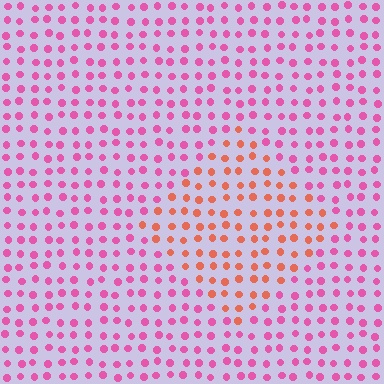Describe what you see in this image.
The image is filled with small pink elements in a uniform arrangement. A diamond-shaped region is visible where the elements are tinted to a slightly different hue, forming a subtle color boundary.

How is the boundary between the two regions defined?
The boundary is defined purely by a slight shift in hue (about 45 degrees). Spacing, size, and orientation are identical on both sides.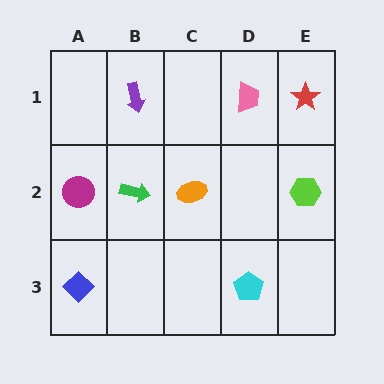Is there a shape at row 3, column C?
No, that cell is empty.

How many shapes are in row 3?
2 shapes.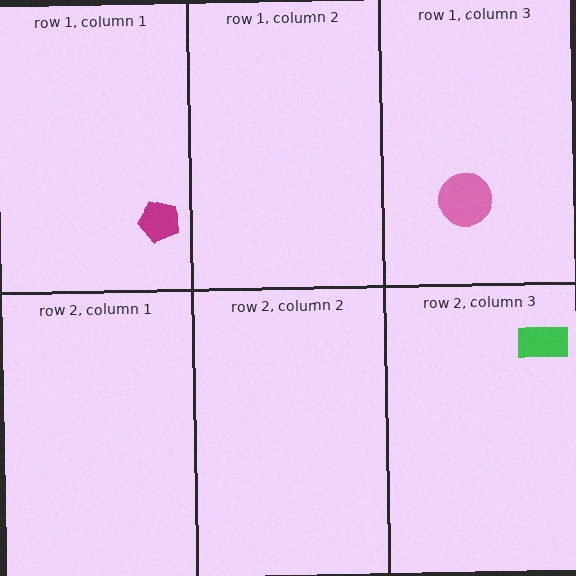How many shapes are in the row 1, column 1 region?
1.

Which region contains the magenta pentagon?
The row 1, column 1 region.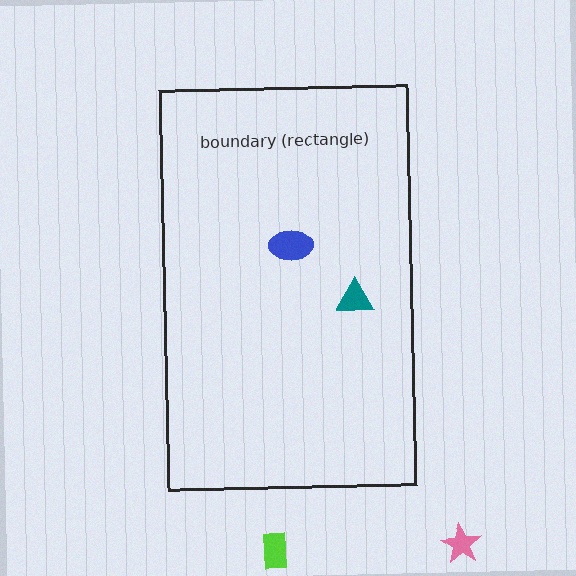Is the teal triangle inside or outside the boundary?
Inside.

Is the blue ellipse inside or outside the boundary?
Inside.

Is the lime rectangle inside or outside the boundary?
Outside.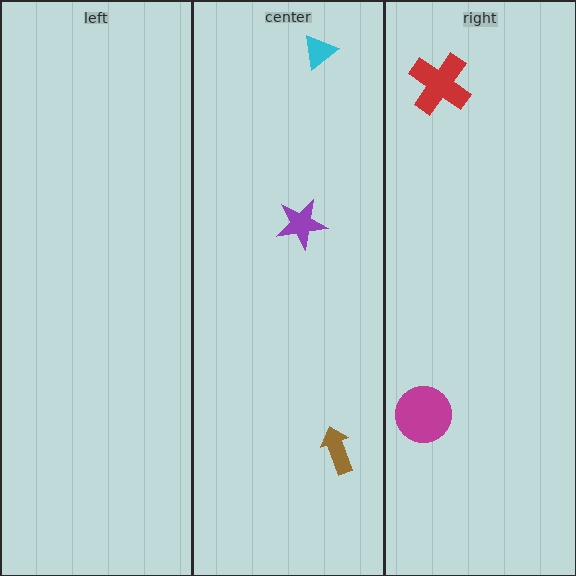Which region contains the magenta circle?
The right region.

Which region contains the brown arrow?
The center region.